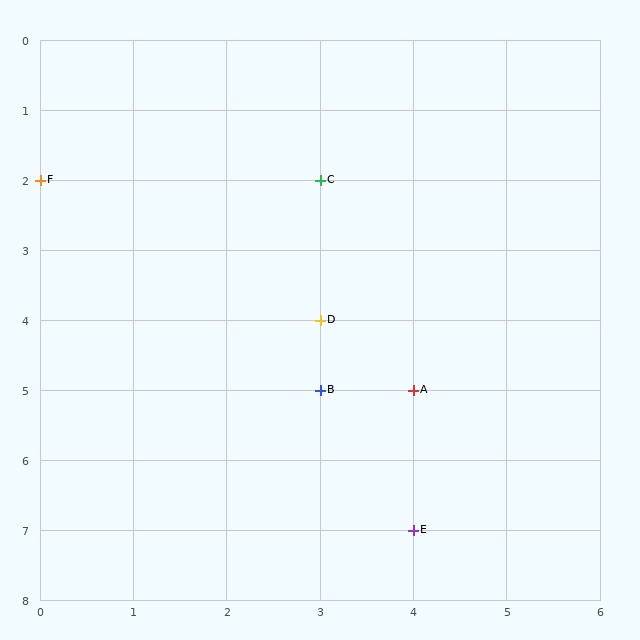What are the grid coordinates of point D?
Point D is at grid coordinates (3, 4).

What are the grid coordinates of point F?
Point F is at grid coordinates (0, 2).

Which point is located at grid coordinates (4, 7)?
Point E is at (4, 7).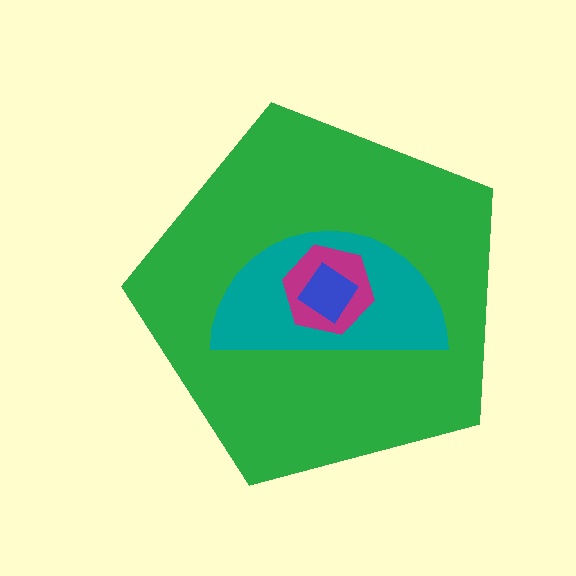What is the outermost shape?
The green pentagon.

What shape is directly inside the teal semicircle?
The magenta hexagon.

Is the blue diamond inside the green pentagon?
Yes.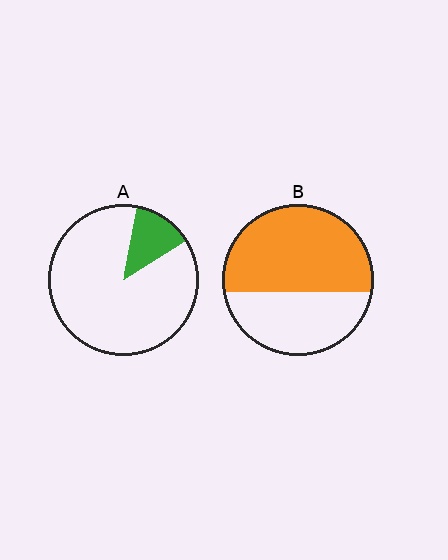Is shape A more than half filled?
No.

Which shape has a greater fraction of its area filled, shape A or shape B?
Shape B.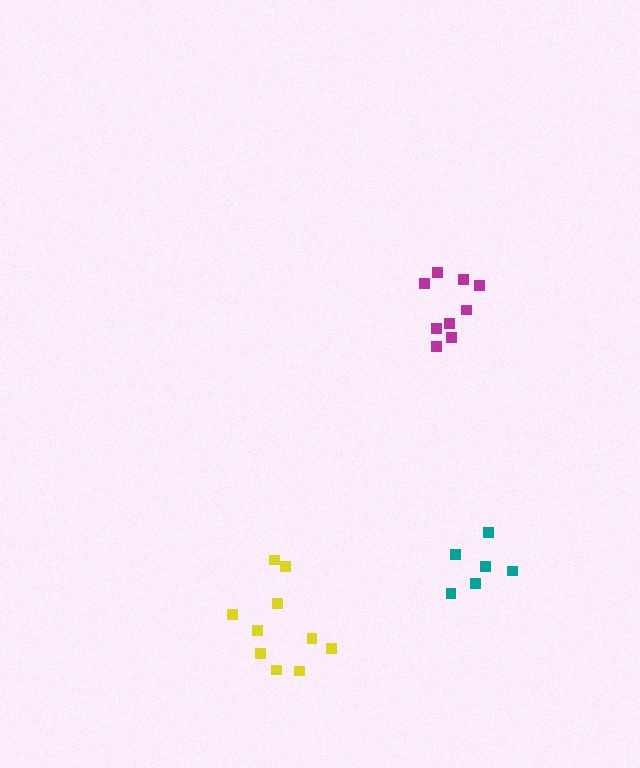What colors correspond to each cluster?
The clusters are colored: yellow, teal, magenta.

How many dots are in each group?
Group 1: 10 dots, Group 2: 6 dots, Group 3: 9 dots (25 total).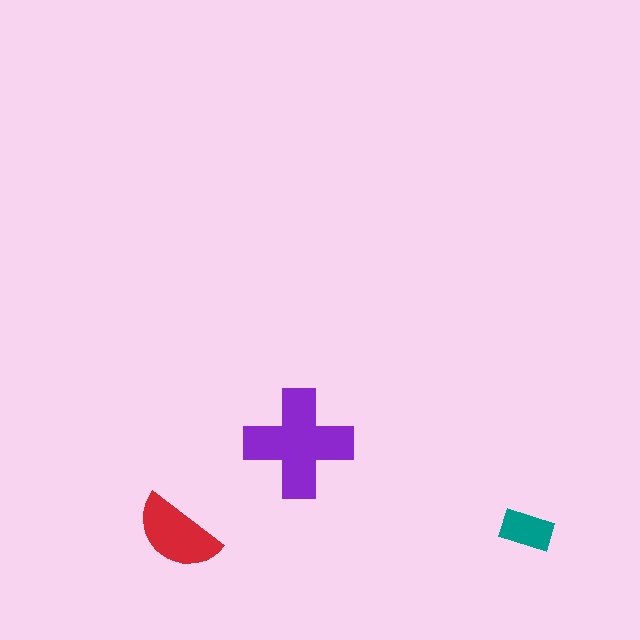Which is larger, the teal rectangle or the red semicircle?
The red semicircle.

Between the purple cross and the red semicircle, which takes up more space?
The purple cross.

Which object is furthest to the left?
The red semicircle is leftmost.